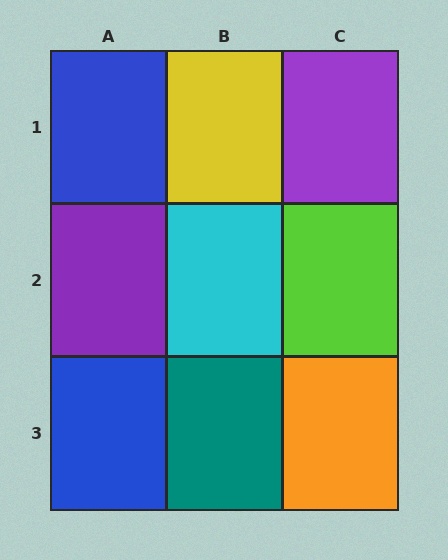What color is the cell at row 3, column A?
Blue.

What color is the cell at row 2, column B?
Cyan.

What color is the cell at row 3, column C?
Orange.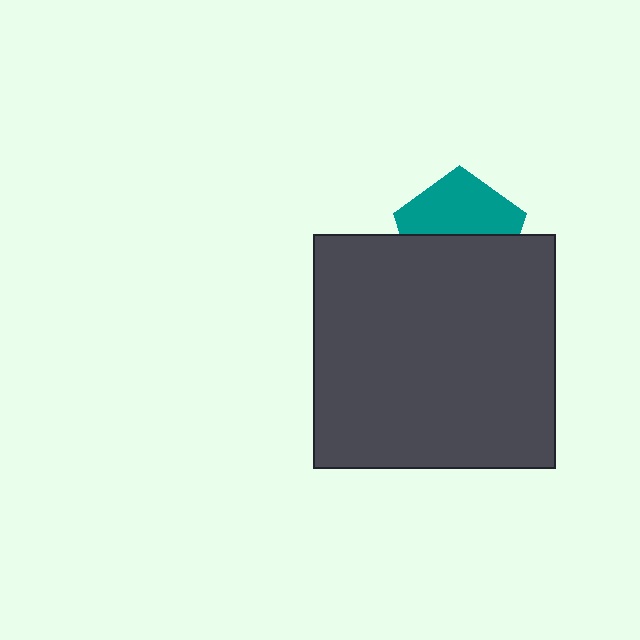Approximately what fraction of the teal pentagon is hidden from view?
Roughly 51% of the teal pentagon is hidden behind the dark gray rectangle.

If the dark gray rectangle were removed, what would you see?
You would see the complete teal pentagon.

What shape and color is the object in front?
The object in front is a dark gray rectangle.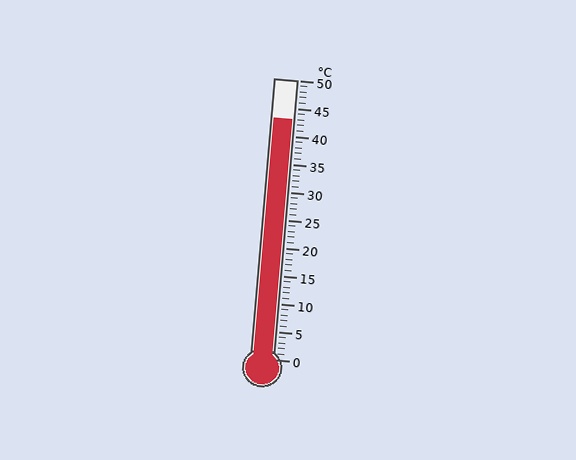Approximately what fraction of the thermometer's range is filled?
The thermometer is filled to approximately 85% of its range.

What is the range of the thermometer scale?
The thermometer scale ranges from 0°C to 50°C.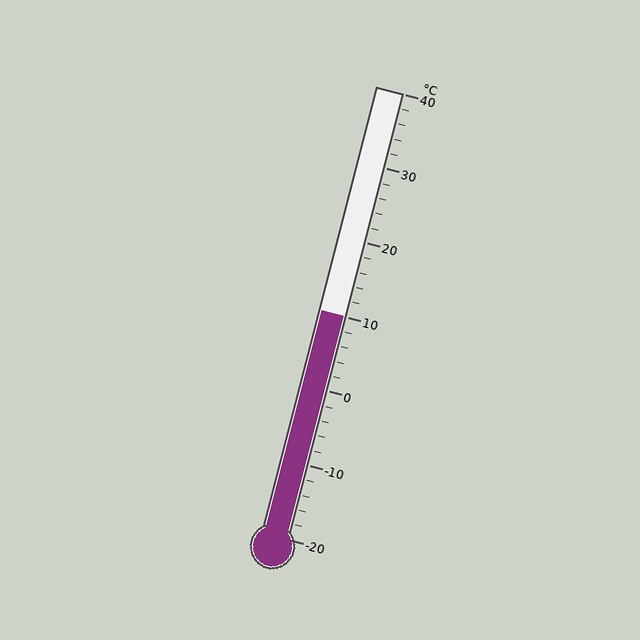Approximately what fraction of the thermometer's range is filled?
The thermometer is filled to approximately 50% of its range.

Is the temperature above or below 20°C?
The temperature is below 20°C.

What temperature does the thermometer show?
The thermometer shows approximately 10°C.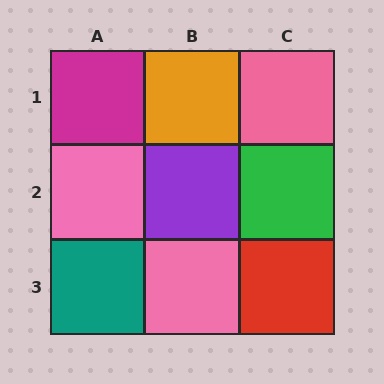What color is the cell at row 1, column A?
Magenta.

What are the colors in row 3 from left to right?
Teal, pink, red.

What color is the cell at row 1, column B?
Orange.